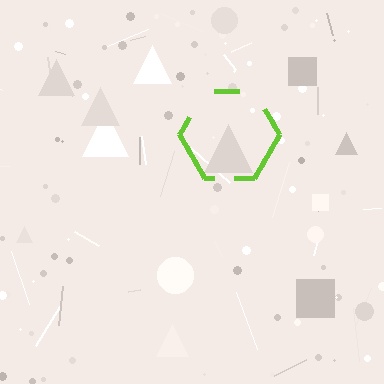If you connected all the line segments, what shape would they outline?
They would outline a hexagon.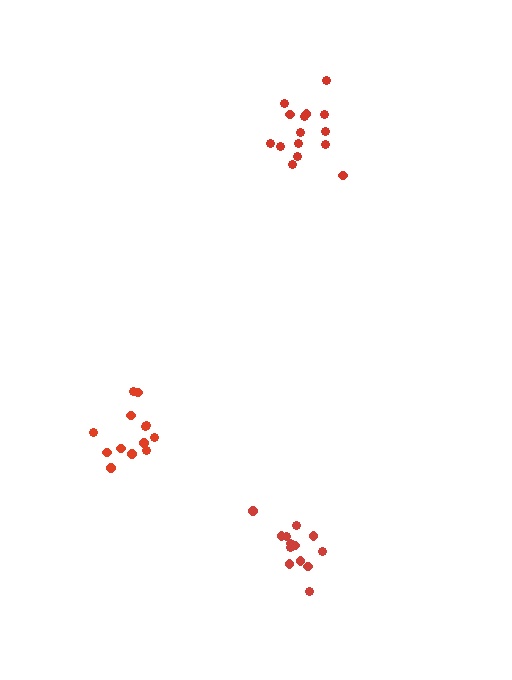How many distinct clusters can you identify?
There are 3 distinct clusters.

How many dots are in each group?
Group 1: 13 dots, Group 2: 13 dots, Group 3: 15 dots (41 total).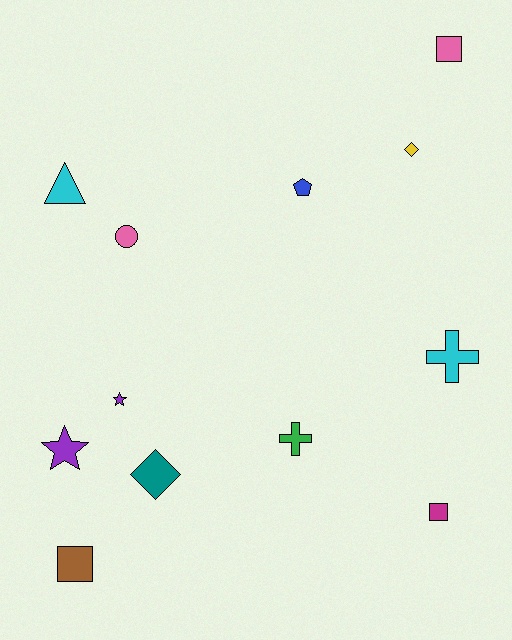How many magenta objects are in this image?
There is 1 magenta object.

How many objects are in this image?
There are 12 objects.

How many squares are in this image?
There are 3 squares.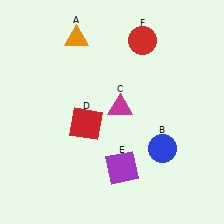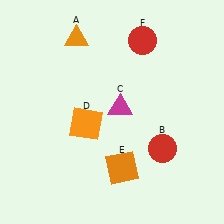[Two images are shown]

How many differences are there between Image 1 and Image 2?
There are 3 differences between the two images.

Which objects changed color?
B changed from blue to red. D changed from red to orange. E changed from purple to orange.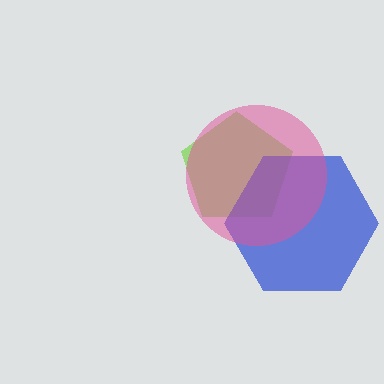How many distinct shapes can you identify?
There are 3 distinct shapes: a lime pentagon, a blue hexagon, a pink circle.